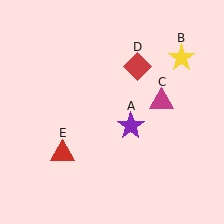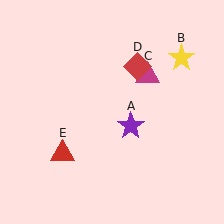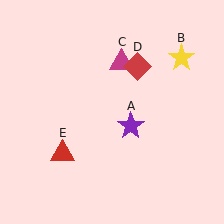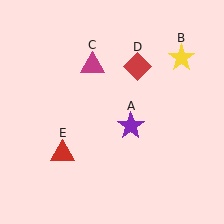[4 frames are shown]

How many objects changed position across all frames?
1 object changed position: magenta triangle (object C).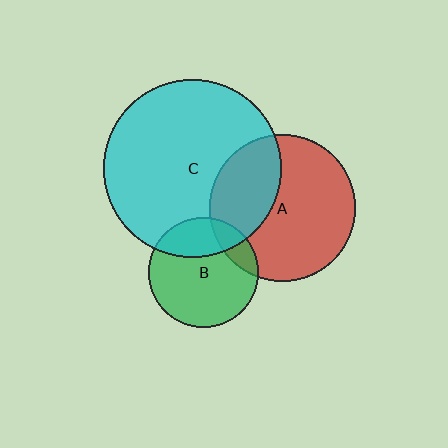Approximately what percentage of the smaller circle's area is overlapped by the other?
Approximately 35%.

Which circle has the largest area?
Circle C (cyan).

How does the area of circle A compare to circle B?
Approximately 1.8 times.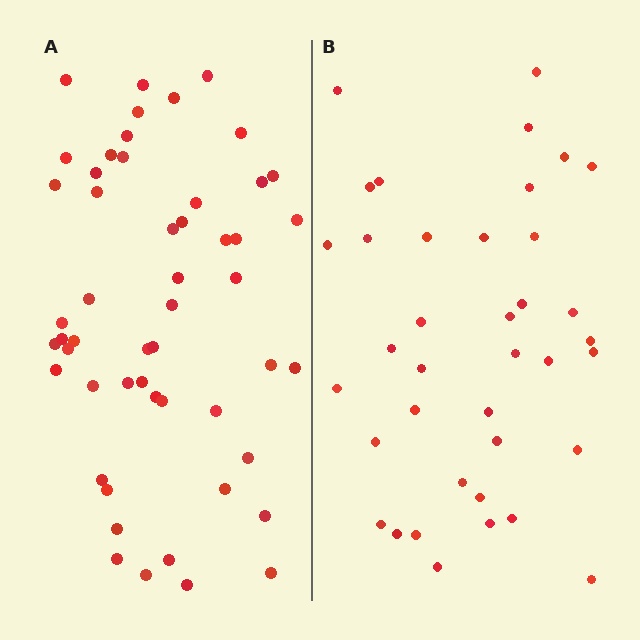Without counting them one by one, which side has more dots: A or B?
Region A (the left region) has more dots.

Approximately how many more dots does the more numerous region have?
Region A has approximately 15 more dots than region B.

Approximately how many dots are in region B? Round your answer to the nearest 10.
About 40 dots. (The exact count is 38, which rounds to 40.)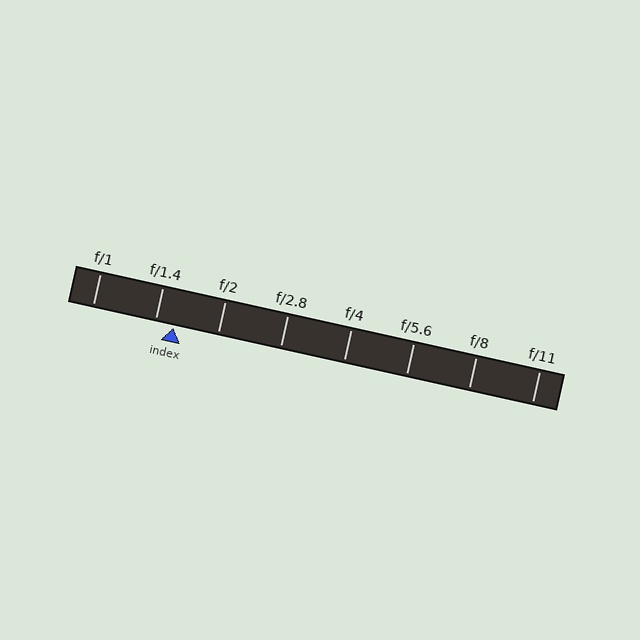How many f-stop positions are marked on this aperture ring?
There are 8 f-stop positions marked.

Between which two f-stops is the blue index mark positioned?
The index mark is between f/1.4 and f/2.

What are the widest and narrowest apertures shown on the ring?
The widest aperture shown is f/1 and the narrowest is f/11.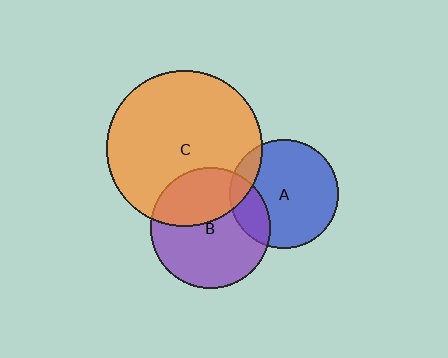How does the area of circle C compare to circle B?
Approximately 1.7 times.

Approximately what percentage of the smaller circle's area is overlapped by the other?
Approximately 35%.